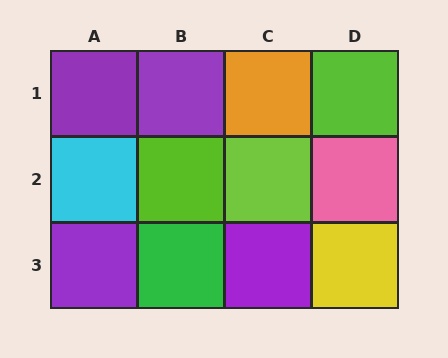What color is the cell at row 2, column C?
Lime.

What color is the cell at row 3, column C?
Purple.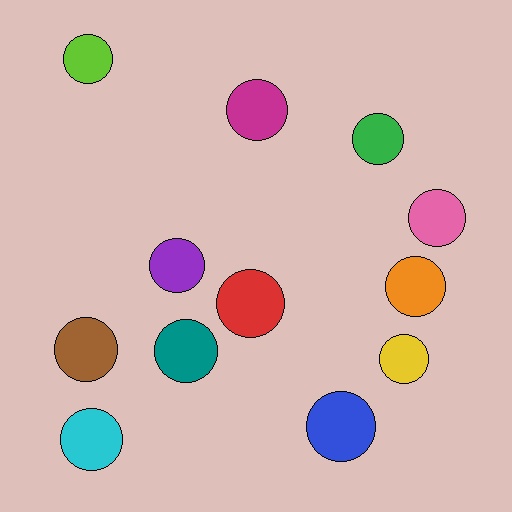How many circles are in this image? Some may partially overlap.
There are 12 circles.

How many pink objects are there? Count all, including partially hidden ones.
There is 1 pink object.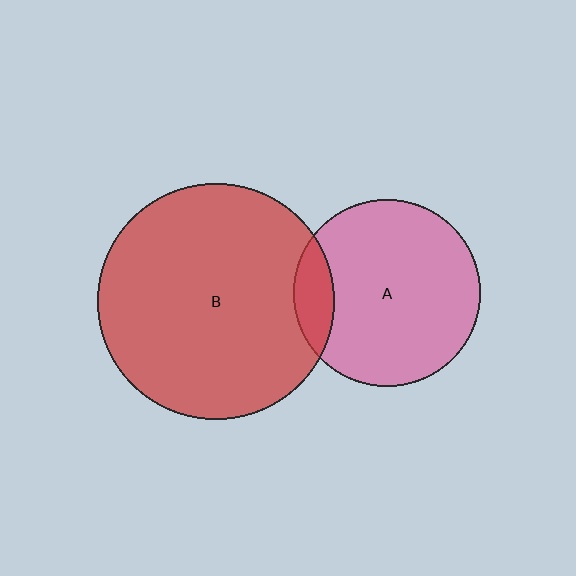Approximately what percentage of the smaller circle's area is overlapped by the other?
Approximately 15%.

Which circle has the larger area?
Circle B (red).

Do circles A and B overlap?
Yes.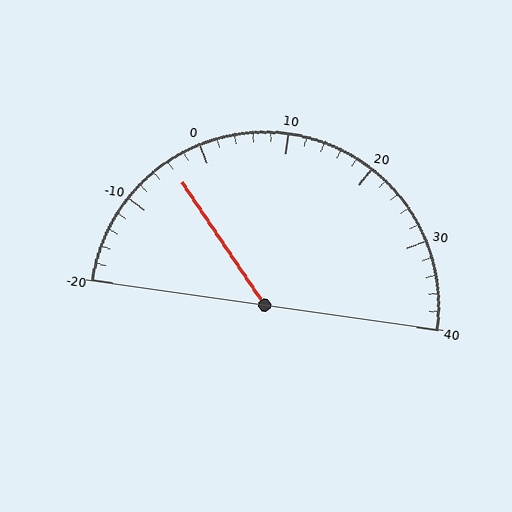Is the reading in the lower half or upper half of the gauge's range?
The reading is in the lower half of the range (-20 to 40).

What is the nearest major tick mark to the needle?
The nearest major tick mark is 0.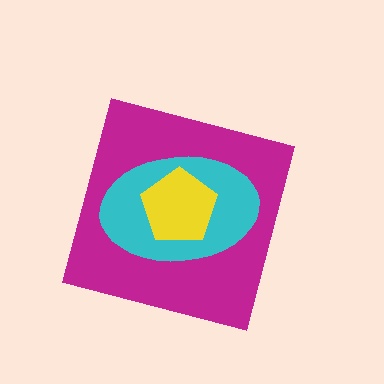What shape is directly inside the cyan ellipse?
The yellow pentagon.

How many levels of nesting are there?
3.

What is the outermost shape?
The magenta square.